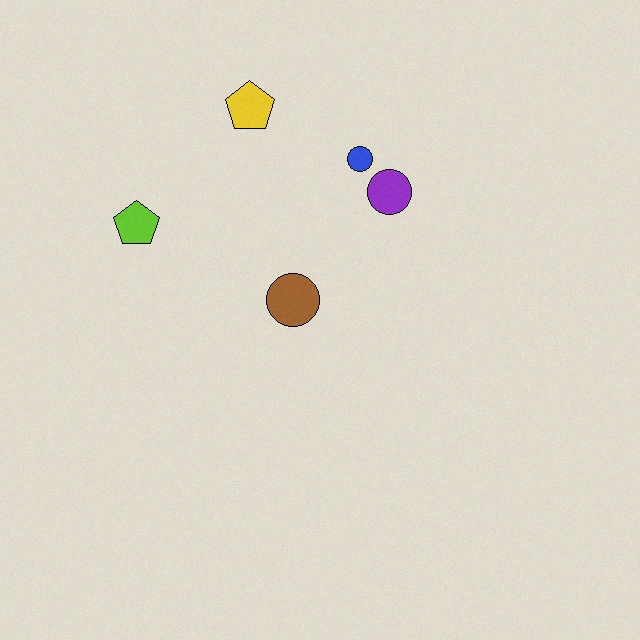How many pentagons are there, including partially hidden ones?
There are 2 pentagons.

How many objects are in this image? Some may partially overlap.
There are 5 objects.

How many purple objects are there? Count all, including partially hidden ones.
There is 1 purple object.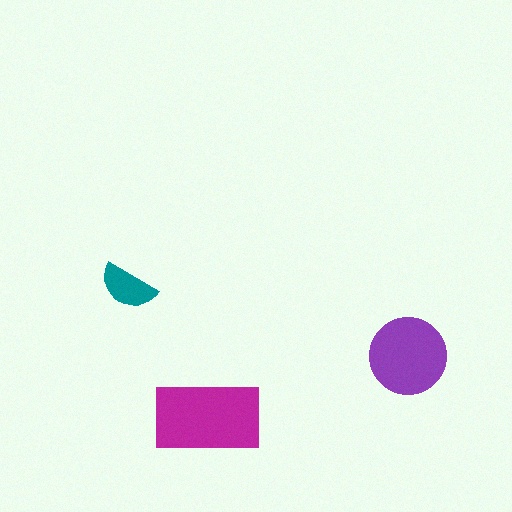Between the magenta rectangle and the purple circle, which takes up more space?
The magenta rectangle.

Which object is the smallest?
The teal semicircle.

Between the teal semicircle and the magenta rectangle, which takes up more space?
The magenta rectangle.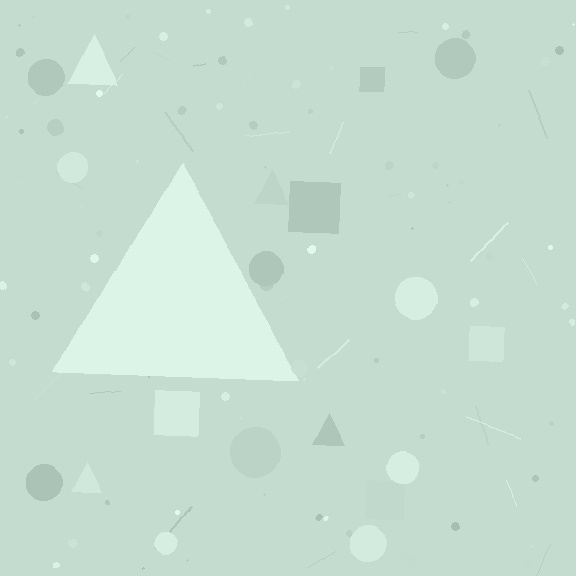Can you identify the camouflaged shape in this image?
The camouflaged shape is a triangle.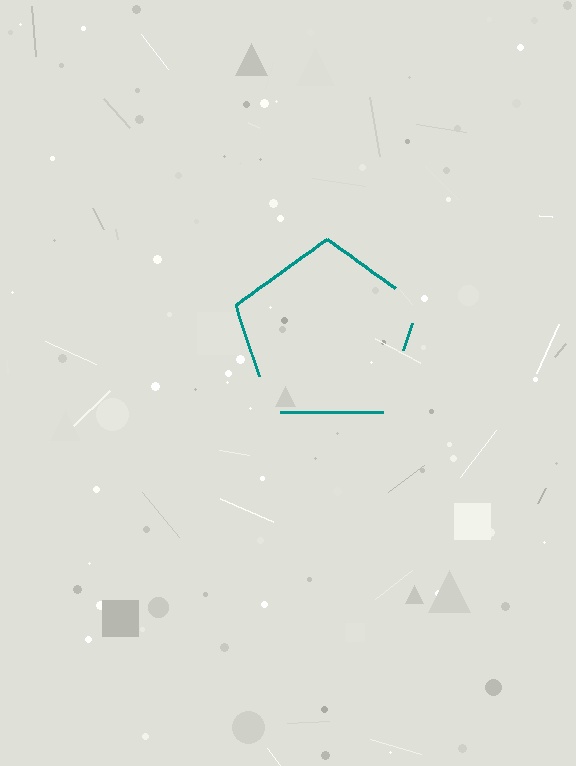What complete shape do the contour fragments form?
The contour fragments form a pentagon.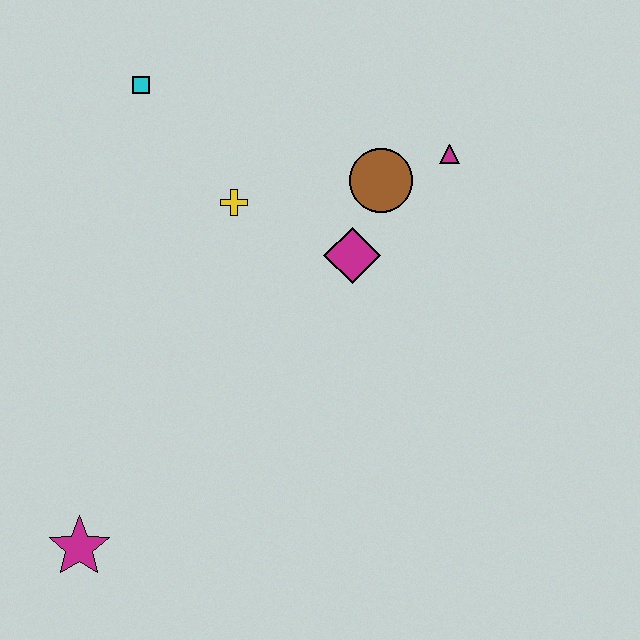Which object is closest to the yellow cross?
The magenta diamond is closest to the yellow cross.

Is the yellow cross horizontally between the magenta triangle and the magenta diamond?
No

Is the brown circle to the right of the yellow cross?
Yes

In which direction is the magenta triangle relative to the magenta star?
The magenta triangle is above the magenta star.